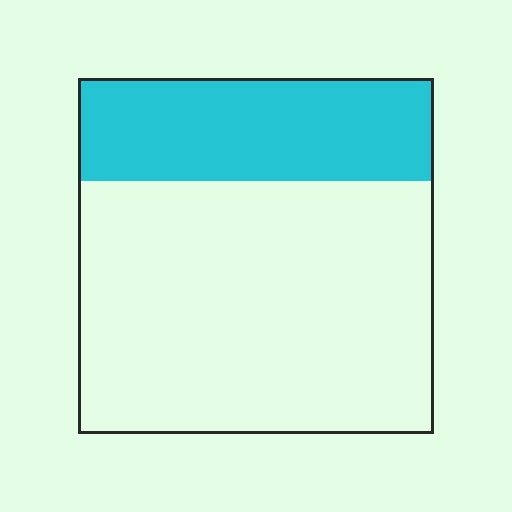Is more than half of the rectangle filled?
No.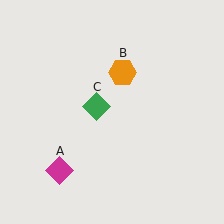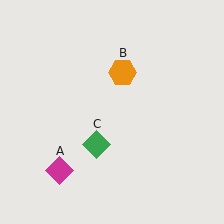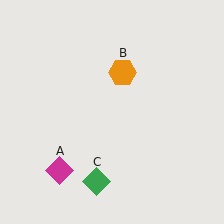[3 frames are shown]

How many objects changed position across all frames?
1 object changed position: green diamond (object C).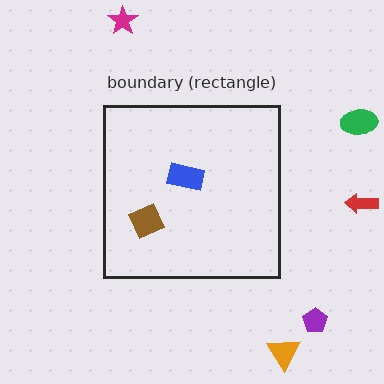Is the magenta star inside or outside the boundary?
Outside.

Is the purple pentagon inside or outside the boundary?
Outside.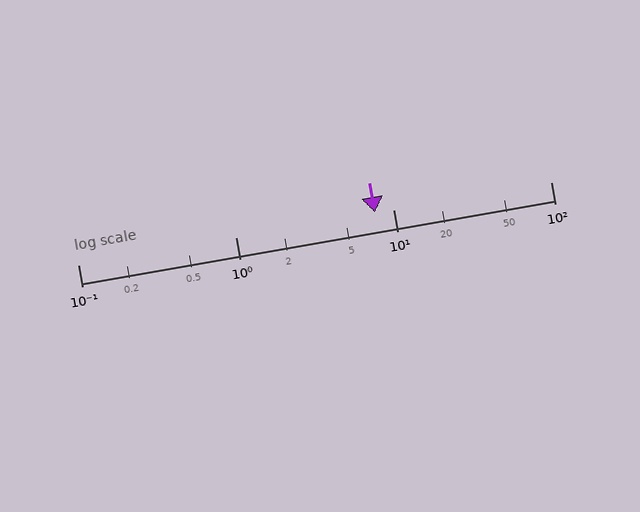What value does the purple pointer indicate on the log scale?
The pointer indicates approximately 7.7.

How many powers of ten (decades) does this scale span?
The scale spans 3 decades, from 0.1 to 100.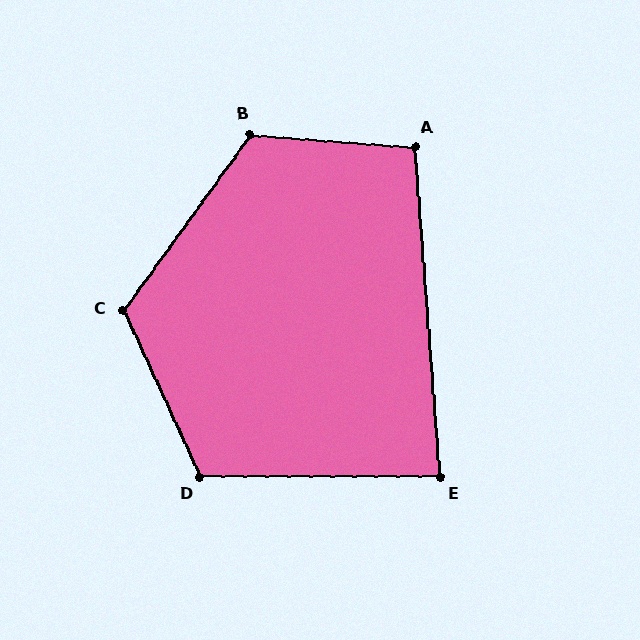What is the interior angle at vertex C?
Approximately 119 degrees (obtuse).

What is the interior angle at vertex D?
Approximately 115 degrees (obtuse).